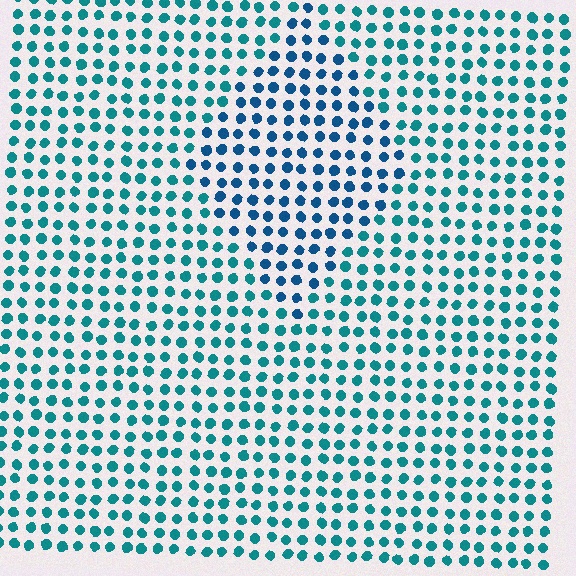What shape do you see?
I see a diamond.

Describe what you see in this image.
The image is filled with small teal elements in a uniform arrangement. A diamond-shaped region is visible where the elements are tinted to a slightly different hue, forming a subtle color boundary.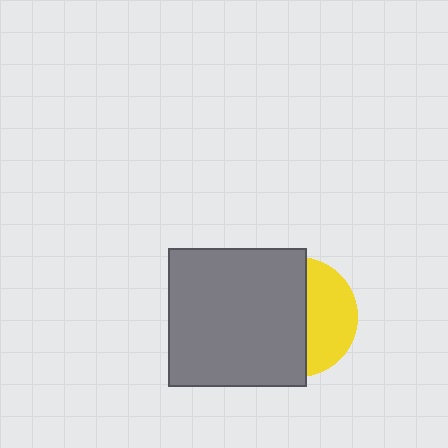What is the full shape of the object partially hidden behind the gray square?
The partially hidden object is a yellow circle.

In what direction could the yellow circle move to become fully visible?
The yellow circle could move right. That would shift it out from behind the gray square entirely.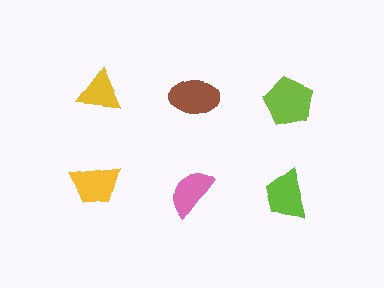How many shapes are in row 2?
3 shapes.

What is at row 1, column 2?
A brown ellipse.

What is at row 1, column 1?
A yellow triangle.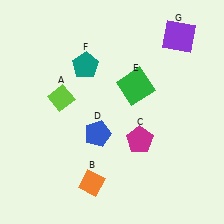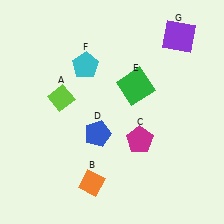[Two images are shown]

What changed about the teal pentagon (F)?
In Image 1, F is teal. In Image 2, it changed to cyan.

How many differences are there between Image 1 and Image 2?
There is 1 difference between the two images.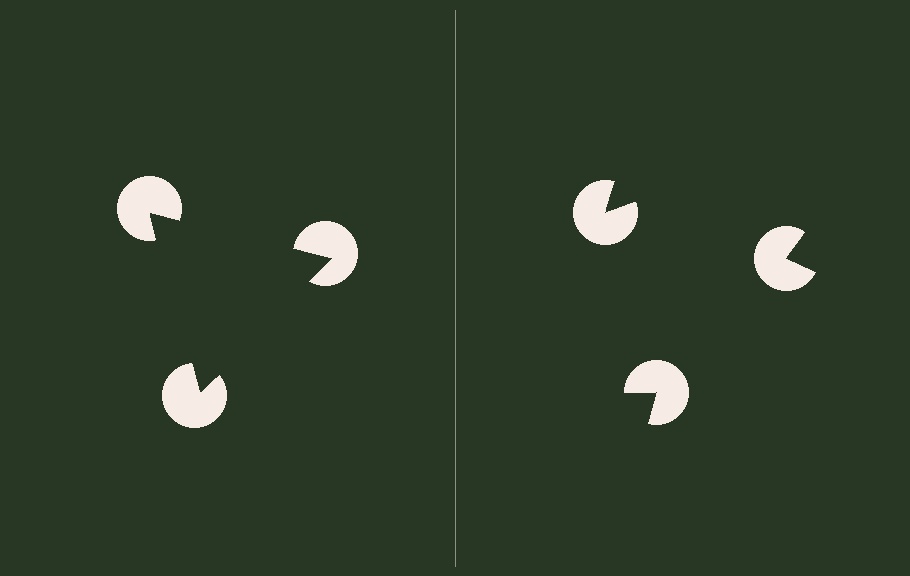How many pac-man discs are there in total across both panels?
6 — 3 on each side.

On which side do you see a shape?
An illusory triangle appears on the left side. On the right side the wedge cuts are rotated, so no coherent shape forms.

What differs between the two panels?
The pac-man discs are positioned identically on both sides; only the wedge orientations differ. On the left they align to a triangle; on the right they are misaligned.